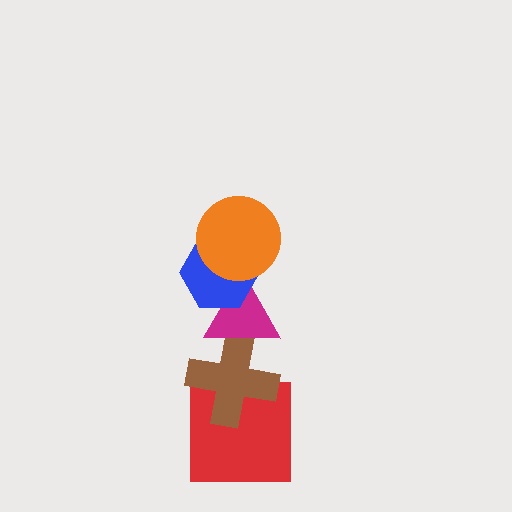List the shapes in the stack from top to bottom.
From top to bottom: the orange circle, the blue hexagon, the magenta triangle, the brown cross, the red square.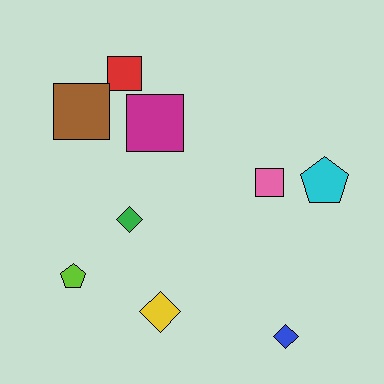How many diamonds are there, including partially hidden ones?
There are 3 diamonds.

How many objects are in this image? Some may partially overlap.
There are 9 objects.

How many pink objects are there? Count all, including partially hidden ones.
There is 1 pink object.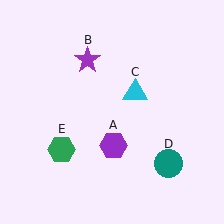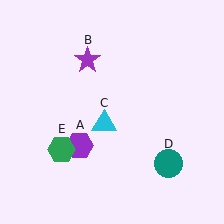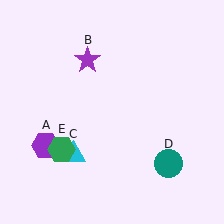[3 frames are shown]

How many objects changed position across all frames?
2 objects changed position: purple hexagon (object A), cyan triangle (object C).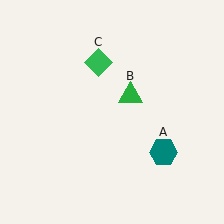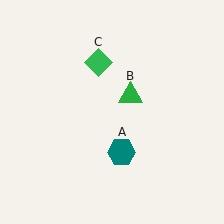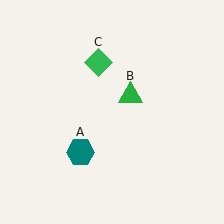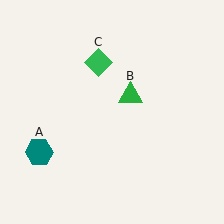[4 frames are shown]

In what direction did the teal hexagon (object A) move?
The teal hexagon (object A) moved left.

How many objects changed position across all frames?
1 object changed position: teal hexagon (object A).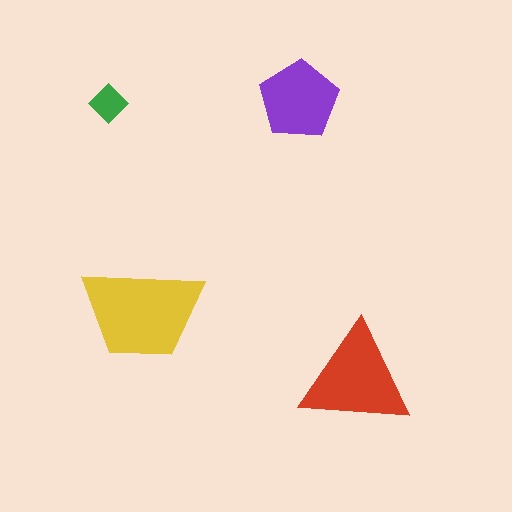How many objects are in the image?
There are 4 objects in the image.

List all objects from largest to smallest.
The yellow trapezoid, the red triangle, the purple pentagon, the green diamond.